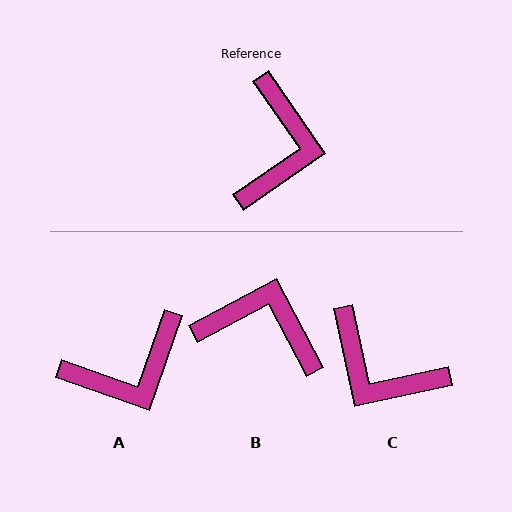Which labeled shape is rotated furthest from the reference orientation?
C, about 113 degrees away.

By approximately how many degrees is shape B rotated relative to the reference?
Approximately 83 degrees counter-clockwise.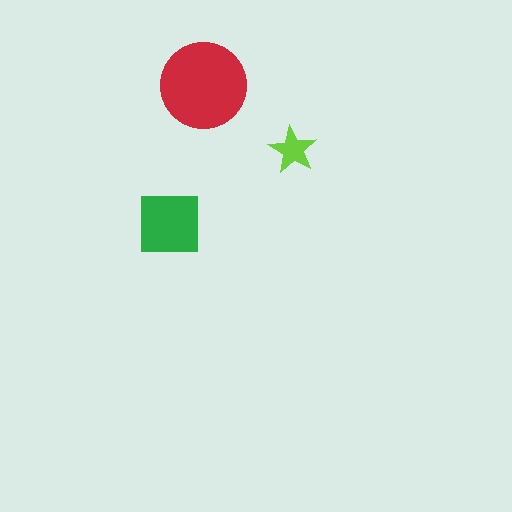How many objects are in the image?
There are 3 objects in the image.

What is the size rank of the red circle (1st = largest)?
1st.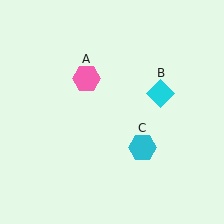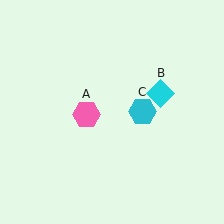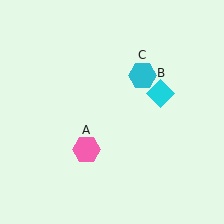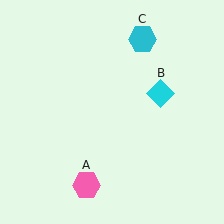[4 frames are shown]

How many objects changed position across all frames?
2 objects changed position: pink hexagon (object A), cyan hexagon (object C).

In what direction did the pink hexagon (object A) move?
The pink hexagon (object A) moved down.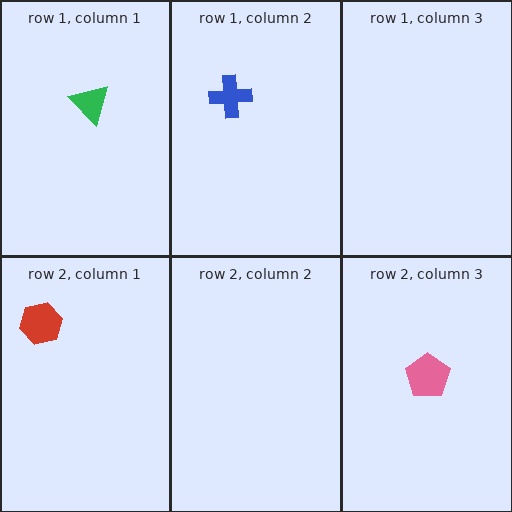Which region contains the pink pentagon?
The row 2, column 3 region.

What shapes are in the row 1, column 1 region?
The green triangle.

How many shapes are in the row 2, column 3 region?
1.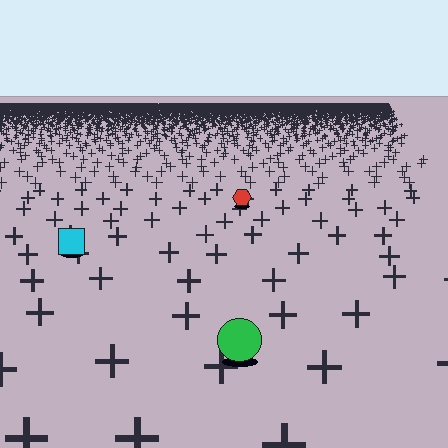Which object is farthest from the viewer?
The red hexagon is farthest from the viewer. It appears smaller and the ground texture around it is denser.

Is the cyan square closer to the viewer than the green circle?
No. The green circle is closer — you can tell from the texture gradient: the ground texture is coarser near it.